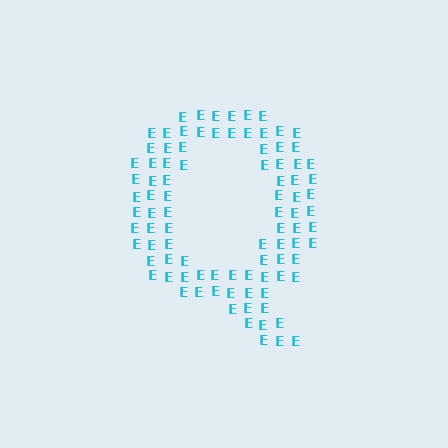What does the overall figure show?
The overall figure shows the letter Q.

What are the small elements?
The small elements are letter E's.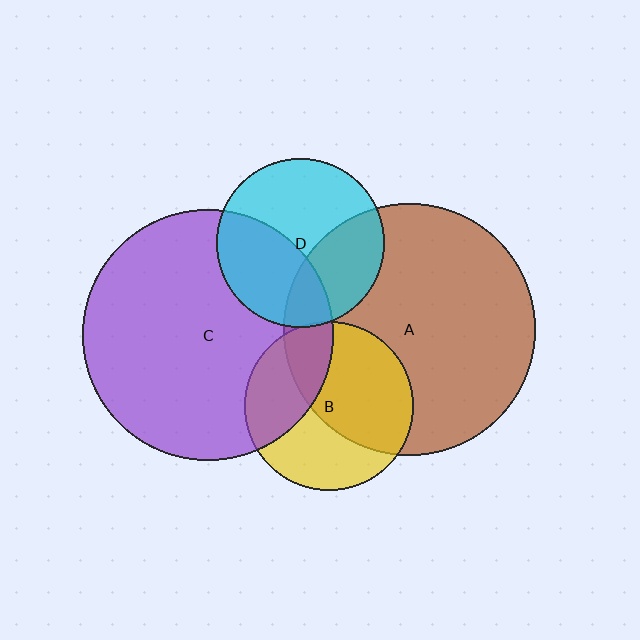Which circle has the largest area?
Circle A (brown).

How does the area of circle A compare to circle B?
Approximately 2.2 times.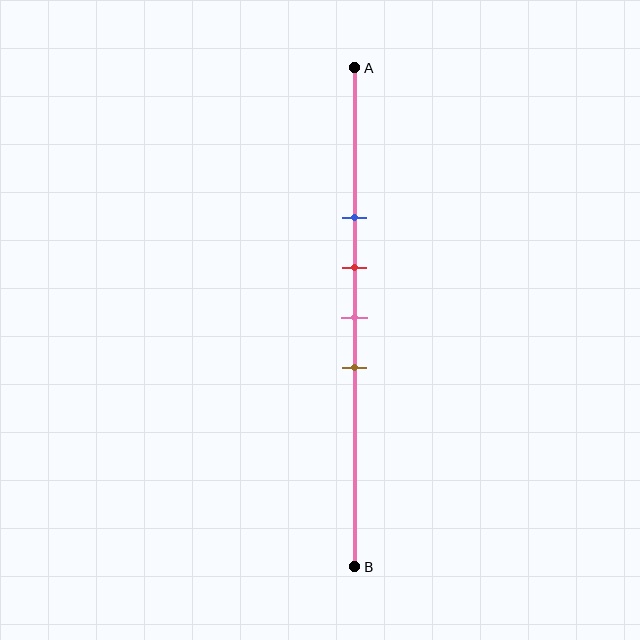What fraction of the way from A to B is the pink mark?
The pink mark is approximately 50% (0.5) of the way from A to B.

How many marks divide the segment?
There are 4 marks dividing the segment.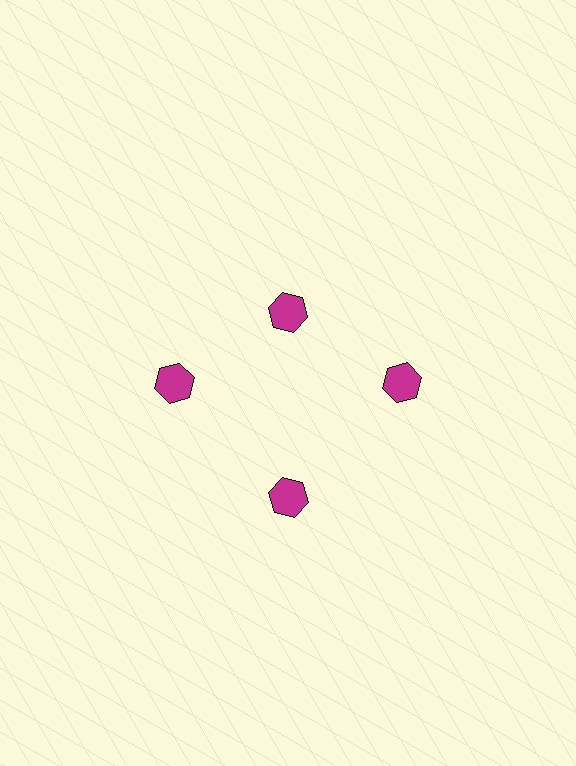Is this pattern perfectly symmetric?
No. The 4 magenta hexagons are arranged in a ring, but one element near the 12 o'clock position is pulled inward toward the center, breaking the 4-fold rotational symmetry.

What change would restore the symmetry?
The symmetry would be restored by moving it outward, back onto the ring so that all 4 hexagons sit at equal angles and equal distance from the center.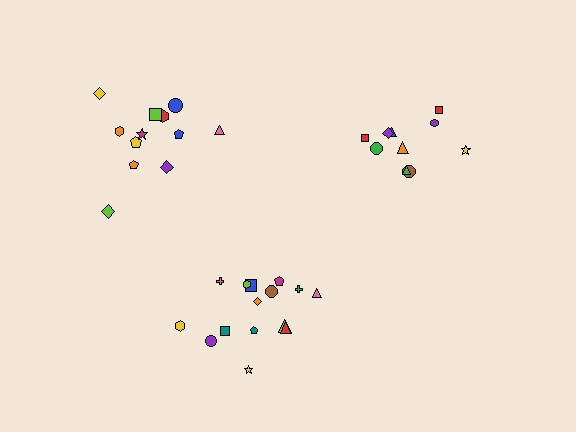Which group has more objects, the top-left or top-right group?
The top-left group.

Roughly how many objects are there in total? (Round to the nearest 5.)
Roughly 35 objects in total.